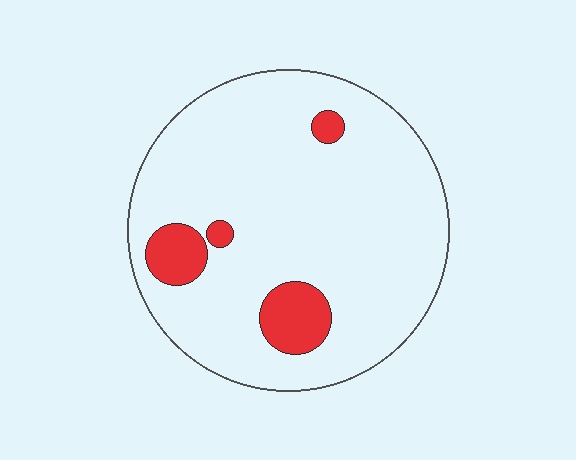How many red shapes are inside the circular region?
4.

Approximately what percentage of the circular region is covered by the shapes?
Approximately 10%.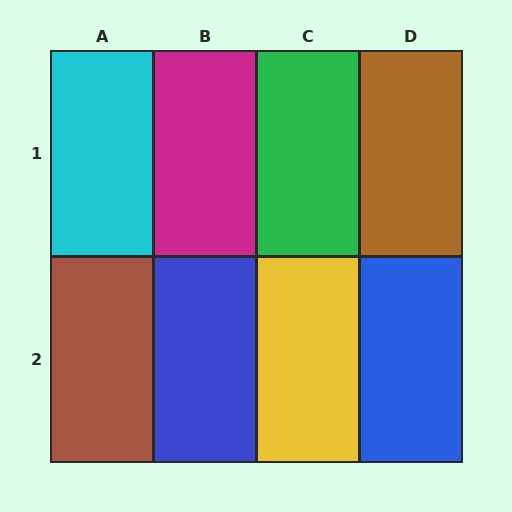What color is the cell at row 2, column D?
Blue.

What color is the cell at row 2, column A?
Brown.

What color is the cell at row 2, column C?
Yellow.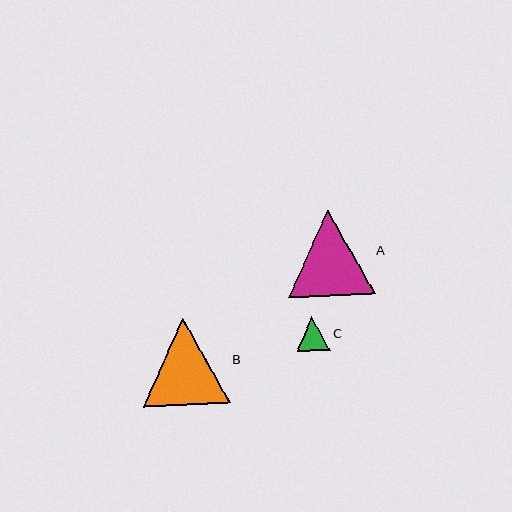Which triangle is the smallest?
Triangle C is the smallest with a size of approximately 34 pixels.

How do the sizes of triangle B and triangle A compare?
Triangle B and triangle A are approximately the same size.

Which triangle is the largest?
Triangle B is the largest with a size of approximately 87 pixels.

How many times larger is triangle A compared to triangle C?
Triangle A is approximately 2.6 times the size of triangle C.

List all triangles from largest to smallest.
From largest to smallest: B, A, C.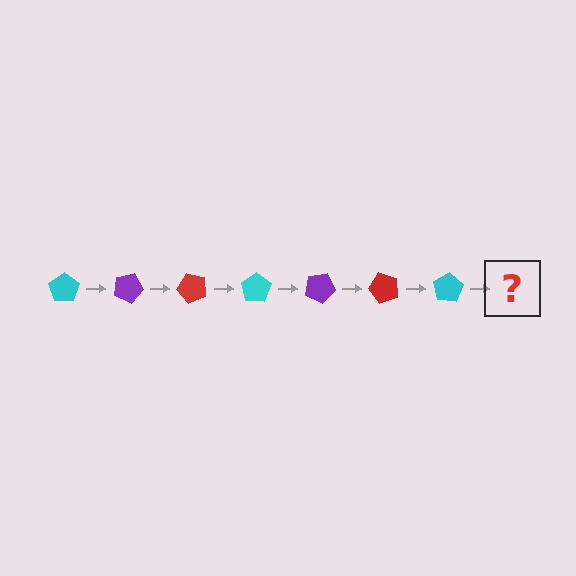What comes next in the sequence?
The next element should be a purple pentagon, rotated 175 degrees from the start.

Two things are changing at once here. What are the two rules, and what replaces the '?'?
The two rules are that it rotates 25 degrees each step and the color cycles through cyan, purple, and red. The '?' should be a purple pentagon, rotated 175 degrees from the start.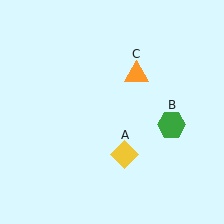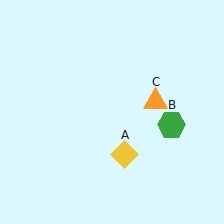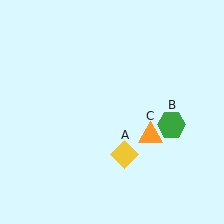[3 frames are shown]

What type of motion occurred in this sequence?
The orange triangle (object C) rotated clockwise around the center of the scene.